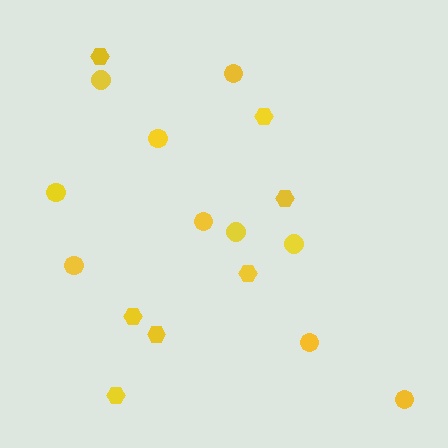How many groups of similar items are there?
There are 2 groups: one group of circles (10) and one group of hexagons (7).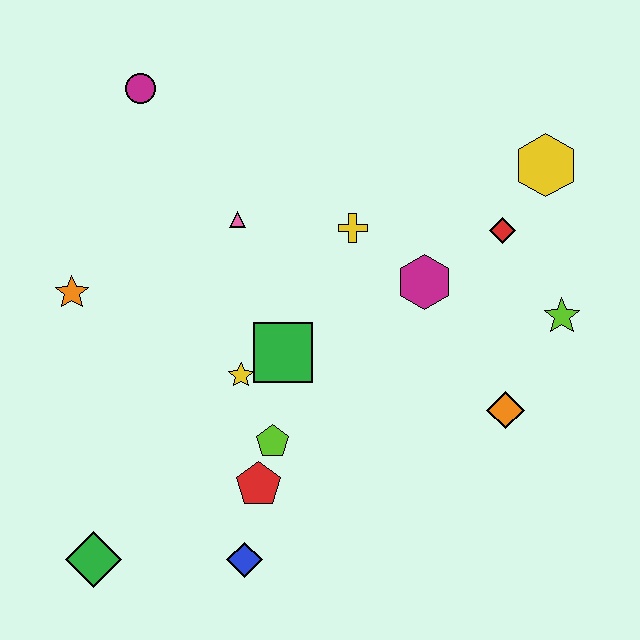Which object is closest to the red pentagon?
The lime pentagon is closest to the red pentagon.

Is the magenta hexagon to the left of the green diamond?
No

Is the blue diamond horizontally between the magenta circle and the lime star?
Yes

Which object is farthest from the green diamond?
The yellow hexagon is farthest from the green diamond.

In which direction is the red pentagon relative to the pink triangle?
The red pentagon is below the pink triangle.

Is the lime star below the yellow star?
No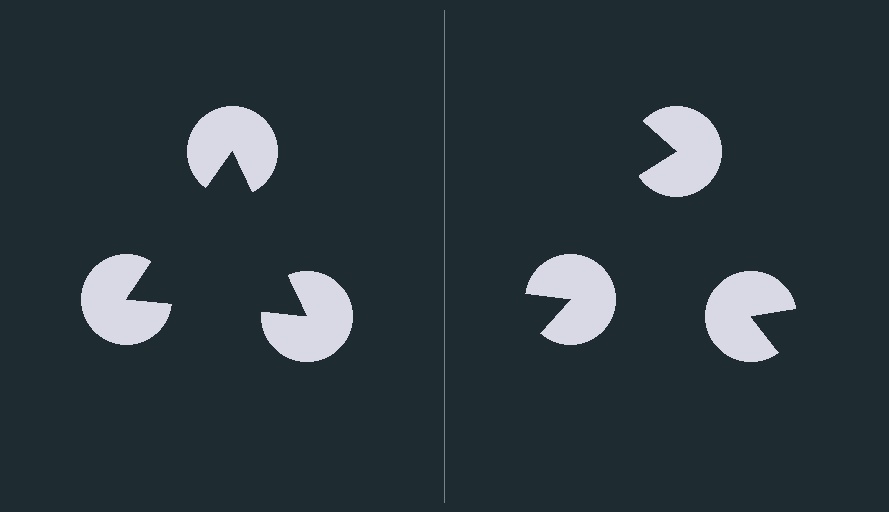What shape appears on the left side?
An illusory triangle.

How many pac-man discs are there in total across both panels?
6 — 3 on each side.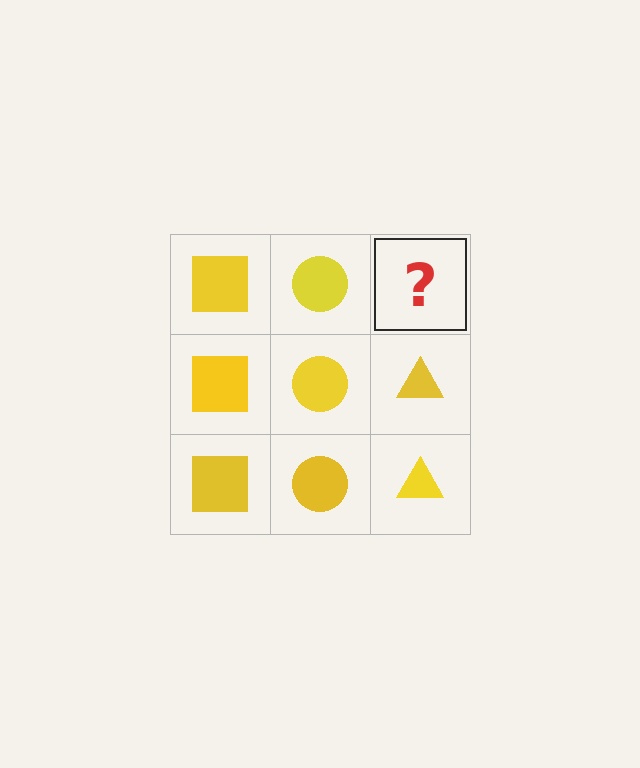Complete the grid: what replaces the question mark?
The question mark should be replaced with a yellow triangle.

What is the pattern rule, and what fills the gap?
The rule is that each column has a consistent shape. The gap should be filled with a yellow triangle.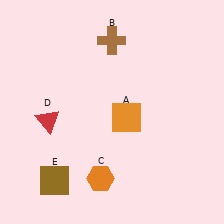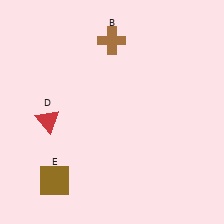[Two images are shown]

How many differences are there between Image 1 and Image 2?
There are 2 differences between the two images.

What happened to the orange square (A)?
The orange square (A) was removed in Image 2. It was in the bottom-right area of Image 1.